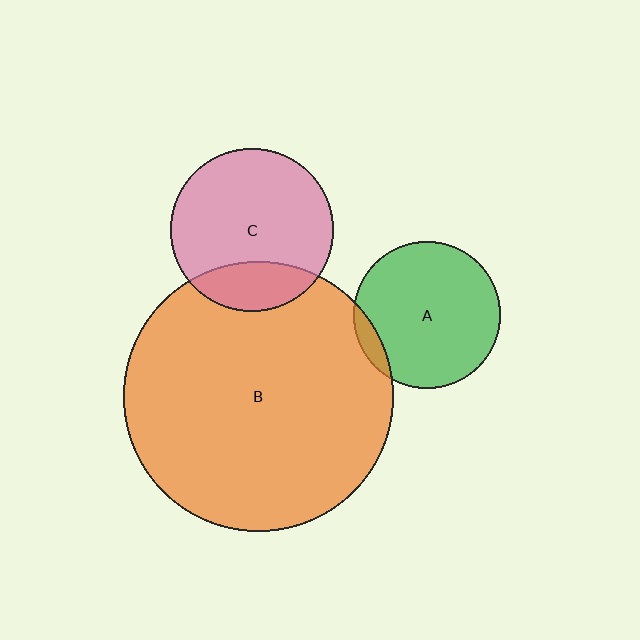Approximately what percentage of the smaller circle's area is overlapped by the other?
Approximately 10%.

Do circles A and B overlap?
Yes.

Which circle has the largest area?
Circle B (orange).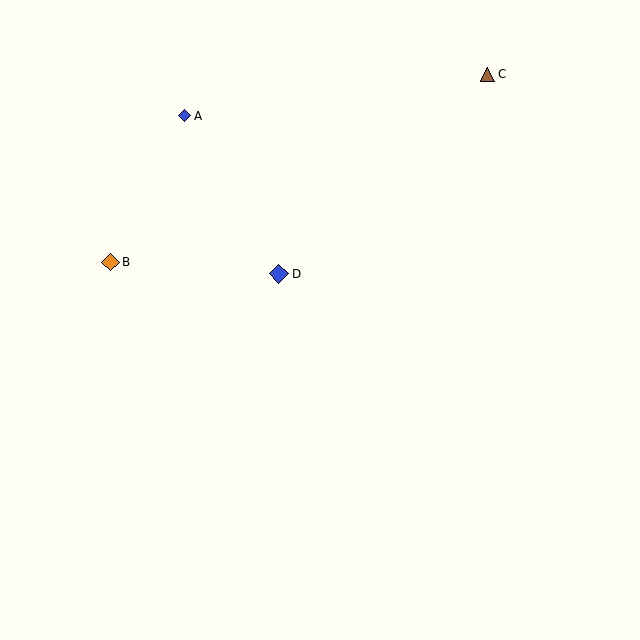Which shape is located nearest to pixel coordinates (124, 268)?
The orange diamond (labeled B) at (110, 262) is nearest to that location.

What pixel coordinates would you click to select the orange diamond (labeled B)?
Click at (110, 262) to select the orange diamond B.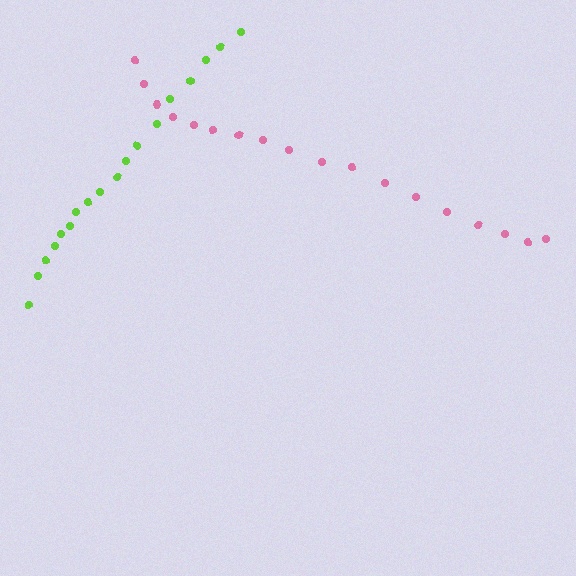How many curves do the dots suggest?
There are 2 distinct paths.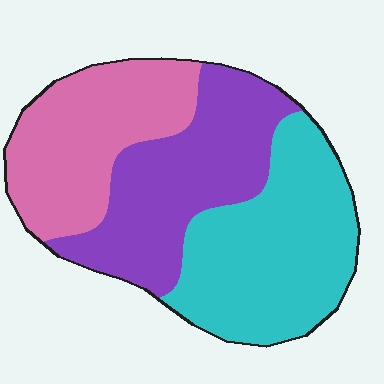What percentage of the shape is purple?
Purple covers 33% of the shape.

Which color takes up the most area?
Cyan, at roughly 40%.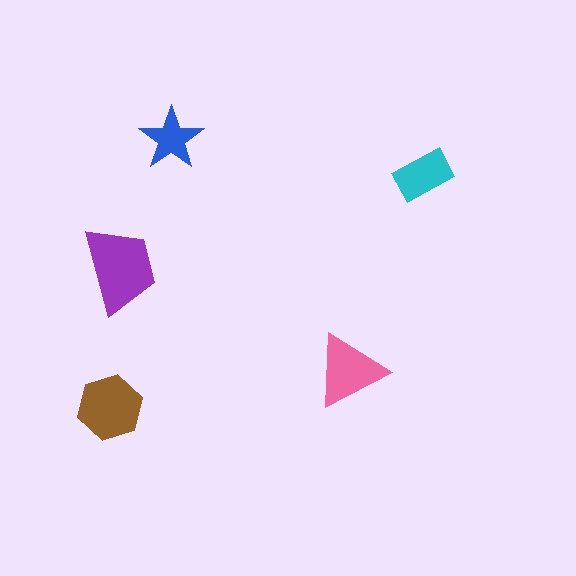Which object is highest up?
The blue star is topmost.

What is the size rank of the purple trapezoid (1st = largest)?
1st.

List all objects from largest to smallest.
The purple trapezoid, the brown hexagon, the pink triangle, the cyan rectangle, the blue star.